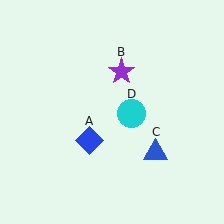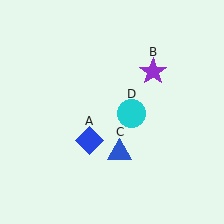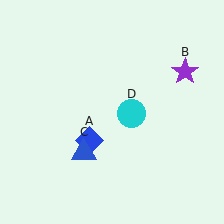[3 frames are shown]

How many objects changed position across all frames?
2 objects changed position: purple star (object B), blue triangle (object C).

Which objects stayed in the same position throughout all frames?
Blue diamond (object A) and cyan circle (object D) remained stationary.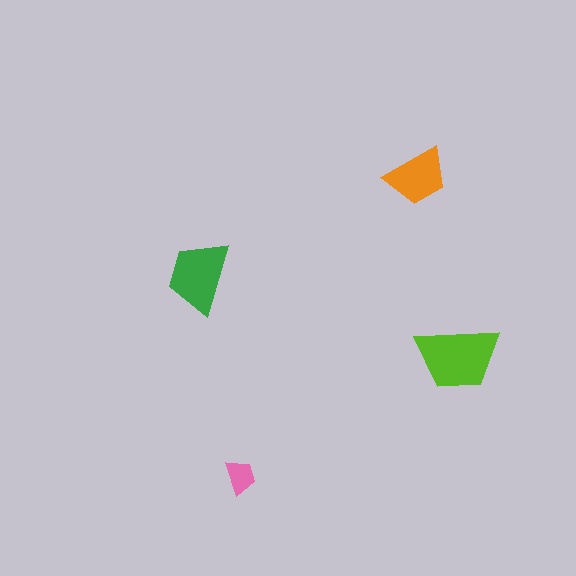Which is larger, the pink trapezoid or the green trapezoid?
The green one.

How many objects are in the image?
There are 4 objects in the image.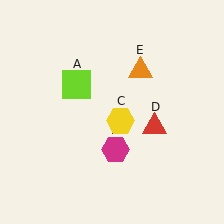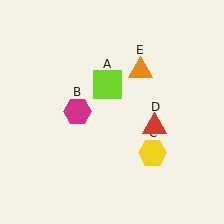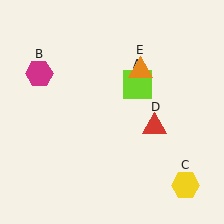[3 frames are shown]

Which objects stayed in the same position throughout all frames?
Red triangle (object D) and orange triangle (object E) remained stationary.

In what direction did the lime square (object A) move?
The lime square (object A) moved right.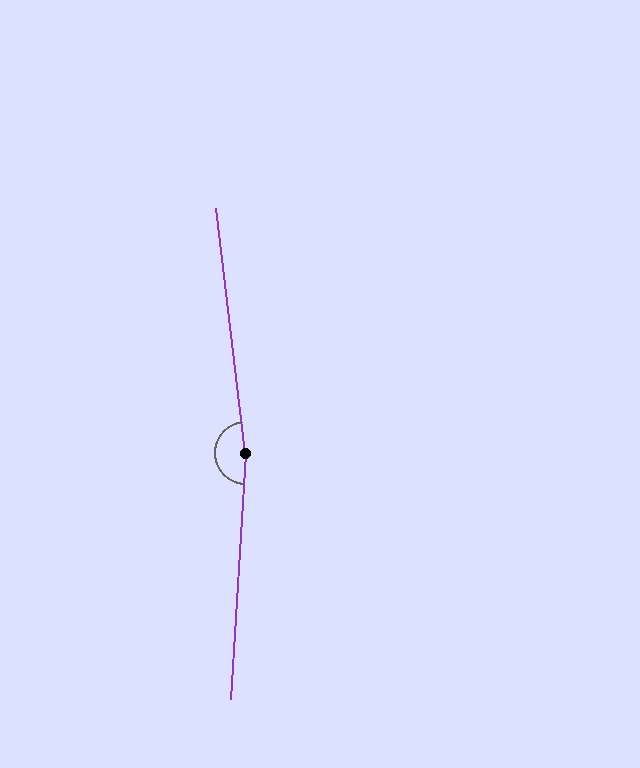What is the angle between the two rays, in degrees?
Approximately 170 degrees.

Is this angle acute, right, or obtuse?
It is obtuse.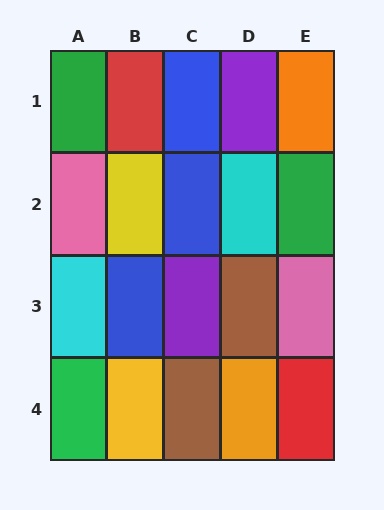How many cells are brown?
2 cells are brown.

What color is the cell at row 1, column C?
Blue.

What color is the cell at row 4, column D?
Orange.